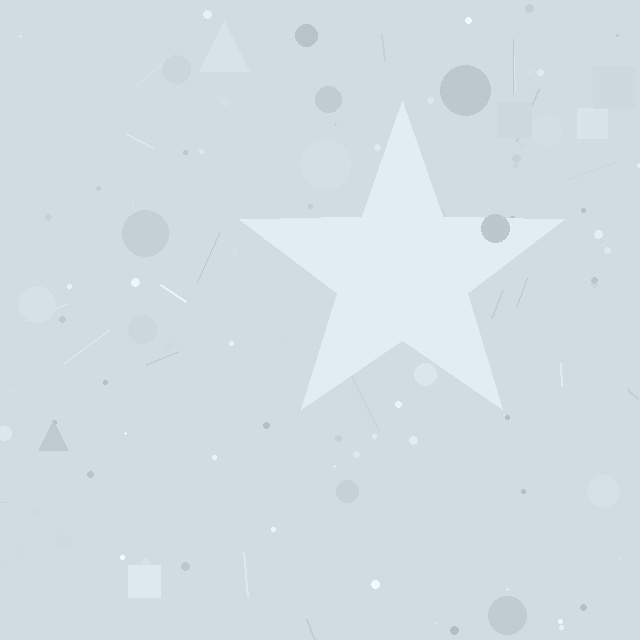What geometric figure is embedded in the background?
A star is embedded in the background.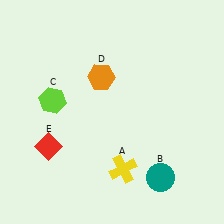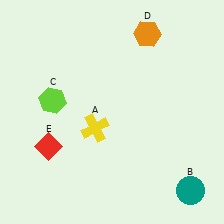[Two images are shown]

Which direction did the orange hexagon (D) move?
The orange hexagon (D) moved right.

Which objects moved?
The objects that moved are: the yellow cross (A), the teal circle (B), the orange hexagon (D).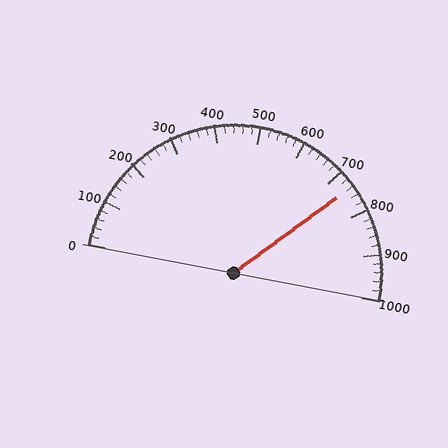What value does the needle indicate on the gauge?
The needle indicates approximately 740.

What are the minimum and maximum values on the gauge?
The gauge ranges from 0 to 1000.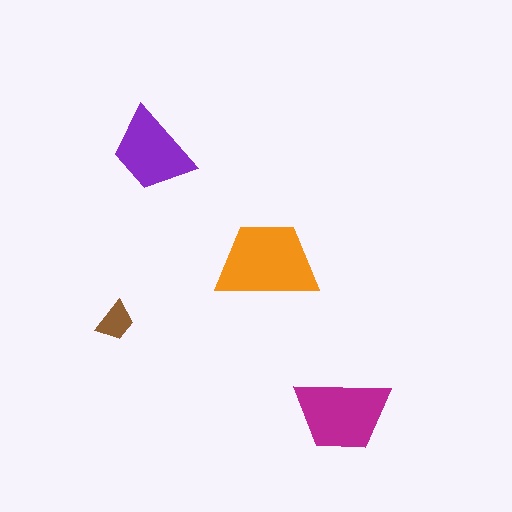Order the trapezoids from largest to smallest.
the orange one, the magenta one, the purple one, the brown one.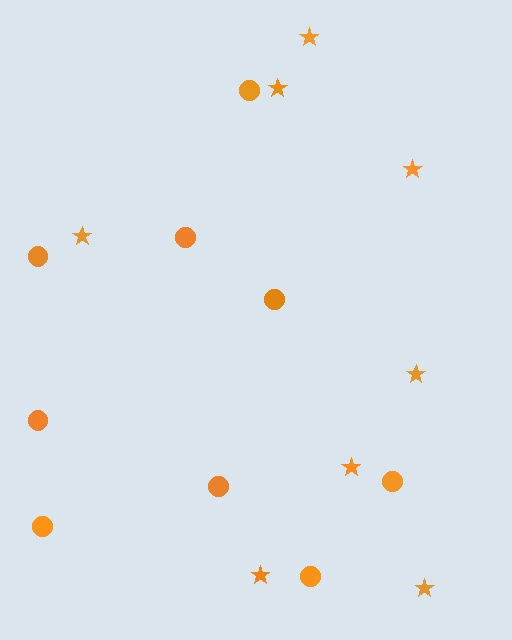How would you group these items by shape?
There are 2 groups: one group of circles (9) and one group of stars (8).